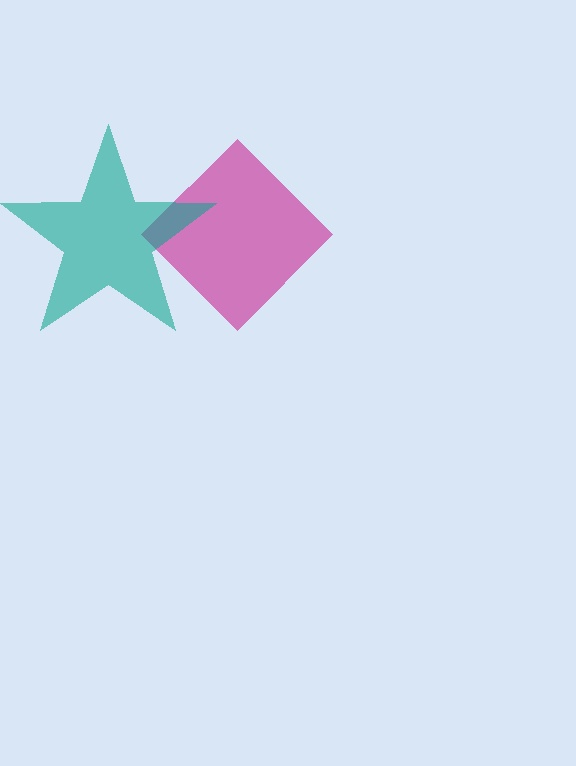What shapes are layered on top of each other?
The layered shapes are: a magenta diamond, a teal star.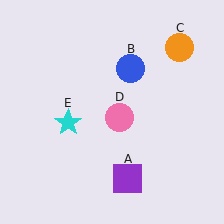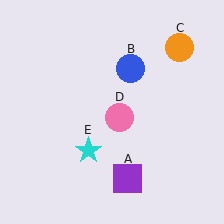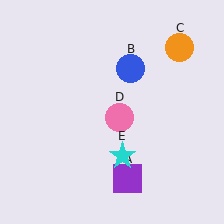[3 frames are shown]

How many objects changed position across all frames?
1 object changed position: cyan star (object E).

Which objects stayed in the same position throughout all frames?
Purple square (object A) and blue circle (object B) and orange circle (object C) and pink circle (object D) remained stationary.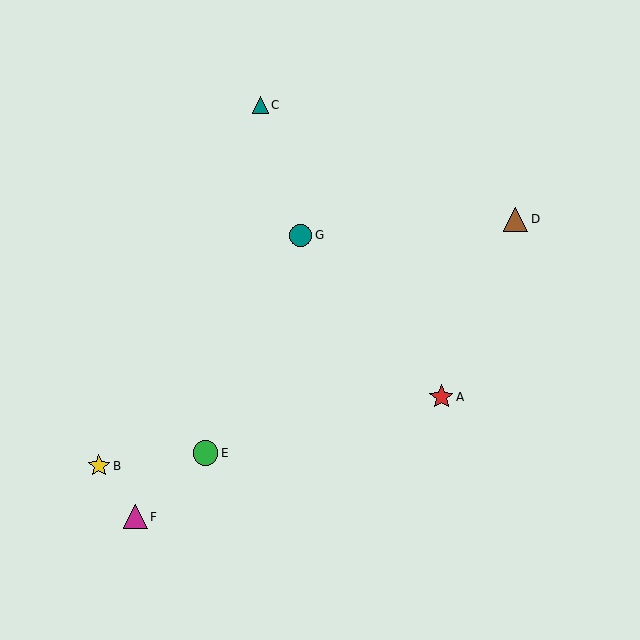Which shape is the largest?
The green circle (labeled E) is the largest.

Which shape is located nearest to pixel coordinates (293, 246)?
The teal circle (labeled G) at (301, 235) is nearest to that location.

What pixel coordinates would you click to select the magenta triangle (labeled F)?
Click at (135, 517) to select the magenta triangle F.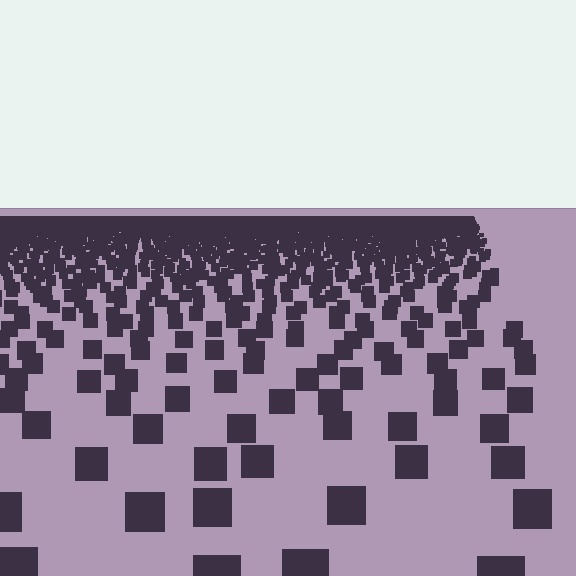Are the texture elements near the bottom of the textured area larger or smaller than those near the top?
Larger. Near the bottom, elements are closer to the viewer and appear at a bigger on-screen size.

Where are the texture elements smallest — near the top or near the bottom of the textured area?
Near the top.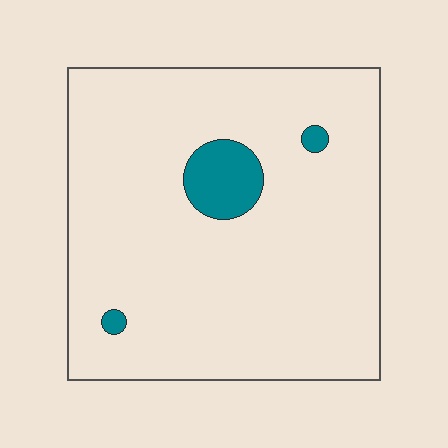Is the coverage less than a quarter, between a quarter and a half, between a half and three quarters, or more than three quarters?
Less than a quarter.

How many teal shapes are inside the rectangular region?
3.